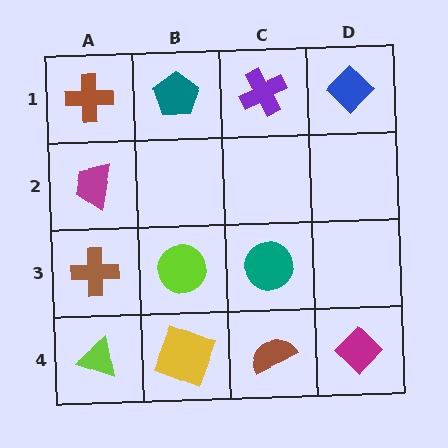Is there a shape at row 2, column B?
No, that cell is empty.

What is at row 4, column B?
A yellow square.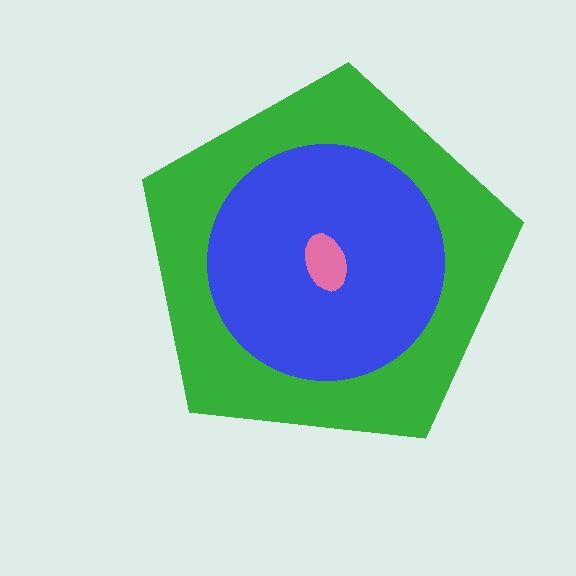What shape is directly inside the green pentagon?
The blue circle.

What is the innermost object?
The pink ellipse.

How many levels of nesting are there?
3.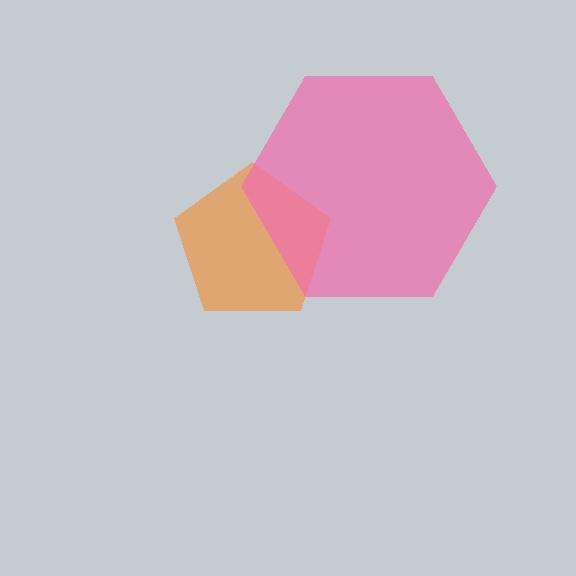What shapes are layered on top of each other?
The layered shapes are: an orange pentagon, a pink hexagon.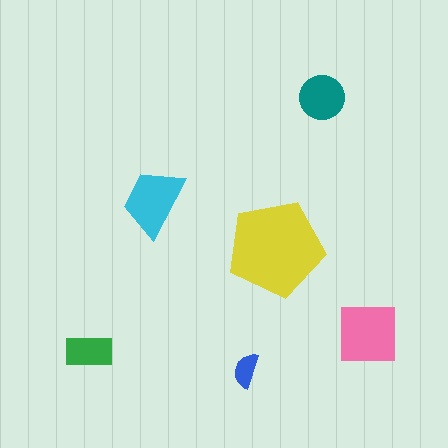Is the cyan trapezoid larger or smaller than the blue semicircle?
Larger.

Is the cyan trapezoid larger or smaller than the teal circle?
Larger.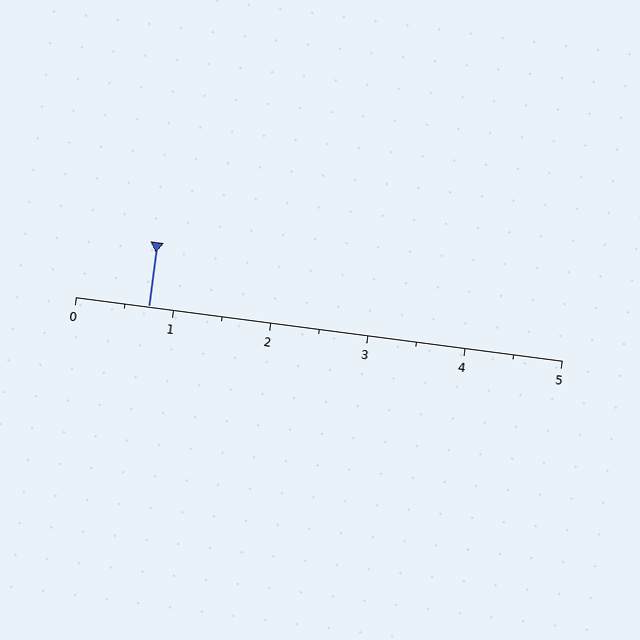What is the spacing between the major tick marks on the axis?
The major ticks are spaced 1 apart.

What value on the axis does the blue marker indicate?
The marker indicates approximately 0.8.